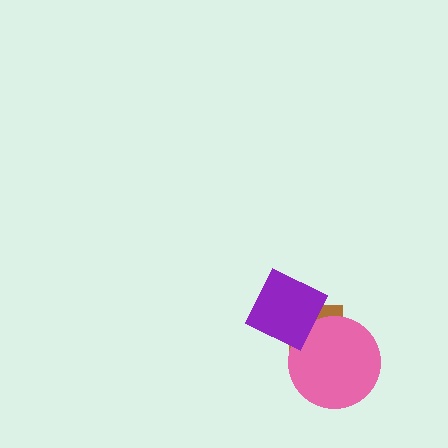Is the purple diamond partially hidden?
No, no other shape covers it.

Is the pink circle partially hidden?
Yes, it is partially covered by another shape.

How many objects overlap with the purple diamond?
2 objects overlap with the purple diamond.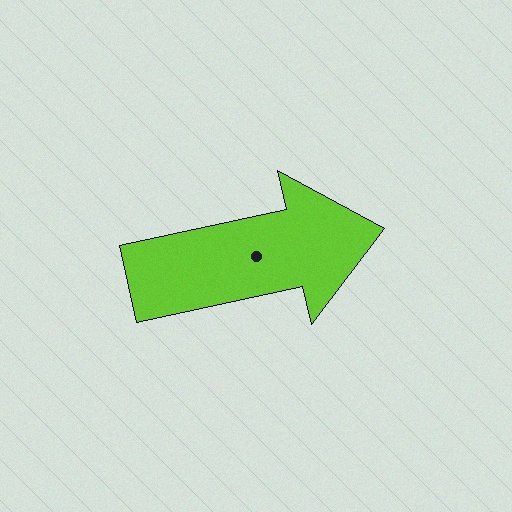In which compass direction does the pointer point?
East.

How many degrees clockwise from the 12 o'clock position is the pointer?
Approximately 78 degrees.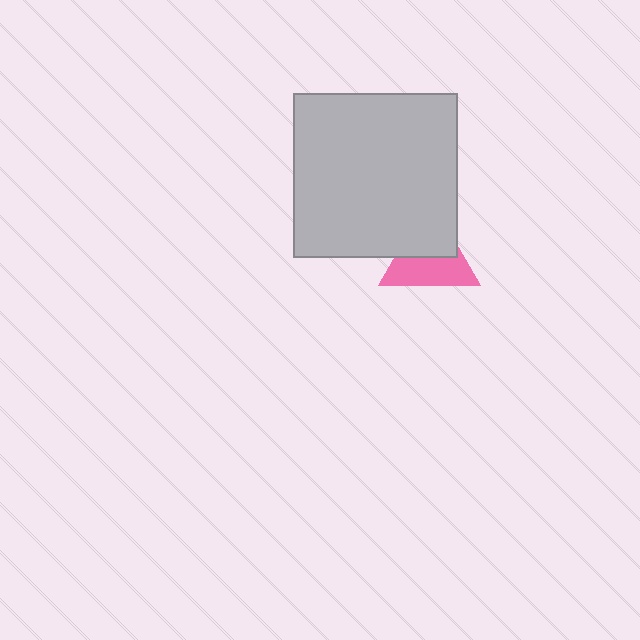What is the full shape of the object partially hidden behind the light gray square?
The partially hidden object is a pink triangle.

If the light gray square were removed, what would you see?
You would see the complete pink triangle.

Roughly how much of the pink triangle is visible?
About half of it is visible (roughly 54%).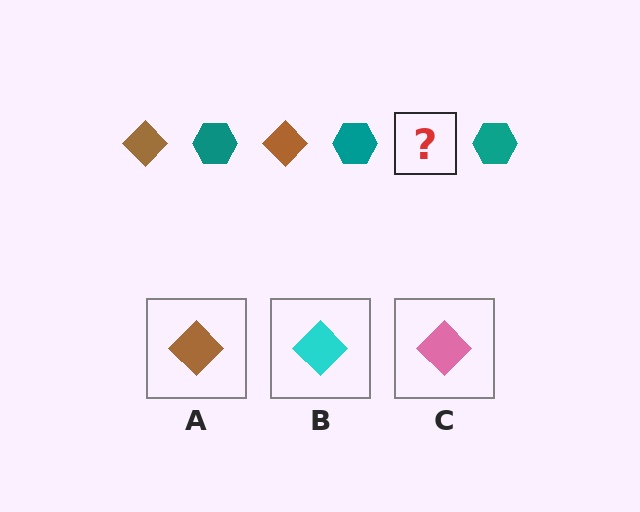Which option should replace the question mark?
Option A.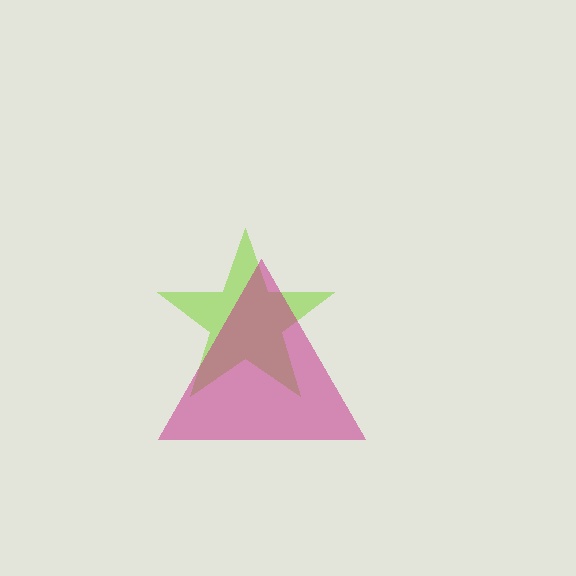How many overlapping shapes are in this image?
There are 2 overlapping shapes in the image.